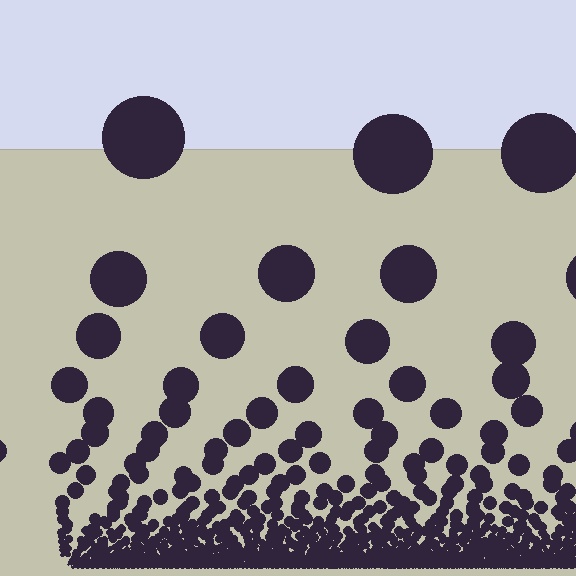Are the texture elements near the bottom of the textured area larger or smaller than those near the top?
Smaller. The gradient is inverted — elements near the bottom are smaller and denser.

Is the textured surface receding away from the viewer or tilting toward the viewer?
The surface appears to tilt toward the viewer. Texture elements get larger and sparser toward the top.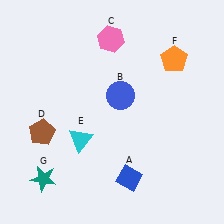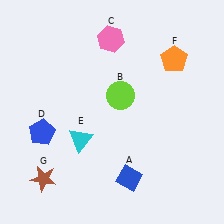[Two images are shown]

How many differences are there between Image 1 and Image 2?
There are 3 differences between the two images.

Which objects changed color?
B changed from blue to lime. D changed from brown to blue. G changed from teal to brown.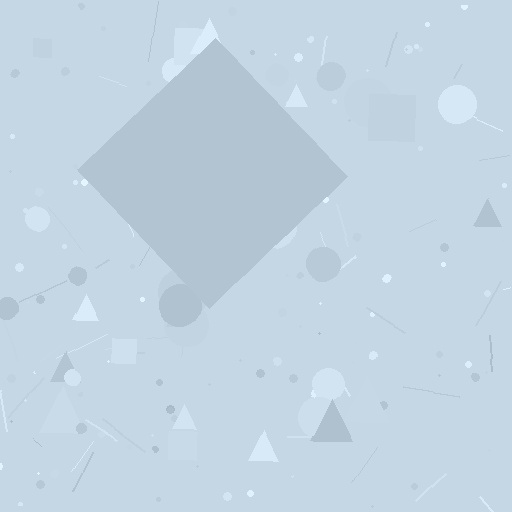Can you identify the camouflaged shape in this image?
The camouflaged shape is a diamond.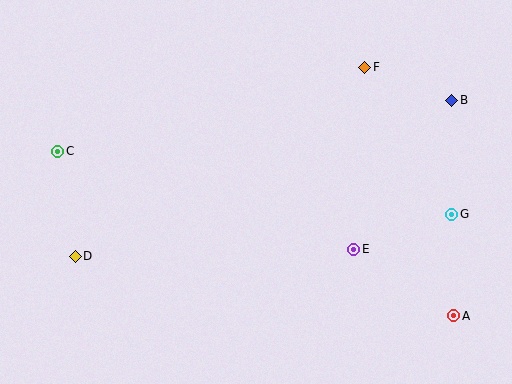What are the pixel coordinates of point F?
Point F is at (365, 67).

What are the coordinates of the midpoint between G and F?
The midpoint between G and F is at (408, 141).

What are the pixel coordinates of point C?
Point C is at (58, 151).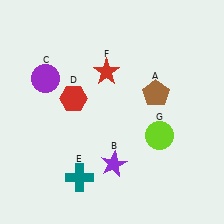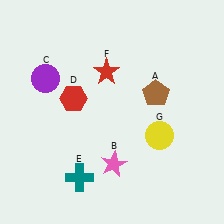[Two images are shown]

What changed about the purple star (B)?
In Image 1, B is purple. In Image 2, it changed to pink.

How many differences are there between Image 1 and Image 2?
There are 2 differences between the two images.